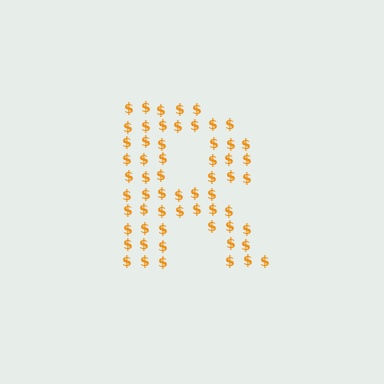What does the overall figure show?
The overall figure shows the letter R.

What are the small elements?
The small elements are dollar signs.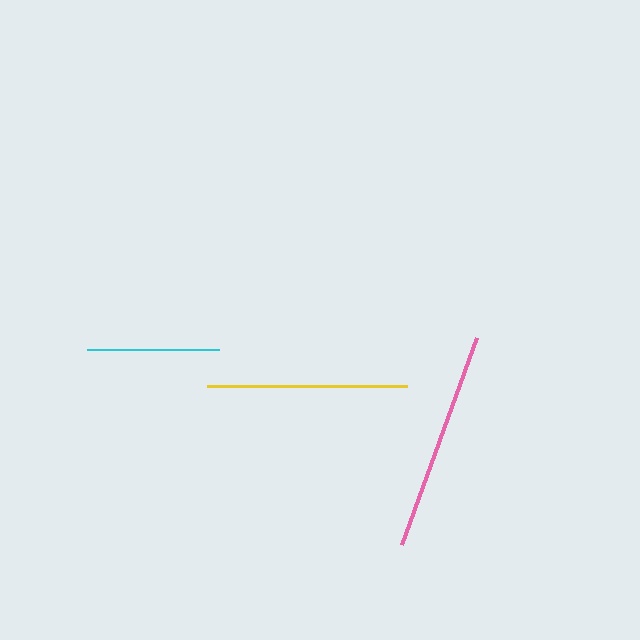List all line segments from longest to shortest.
From longest to shortest: pink, yellow, cyan.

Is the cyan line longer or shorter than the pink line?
The pink line is longer than the cyan line.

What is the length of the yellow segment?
The yellow segment is approximately 199 pixels long.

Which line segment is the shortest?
The cyan line is the shortest at approximately 132 pixels.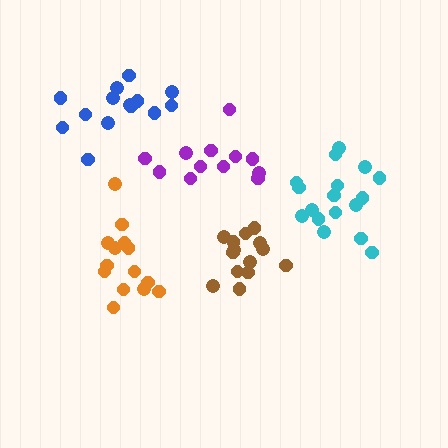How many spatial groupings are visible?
There are 5 spatial groupings.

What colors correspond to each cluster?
The clusters are colored: brown, purple, cyan, orange, blue.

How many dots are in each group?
Group 1: 14 dots, Group 2: 12 dots, Group 3: 17 dots, Group 4: 14 dots, Group 5: 14 dots (71 total).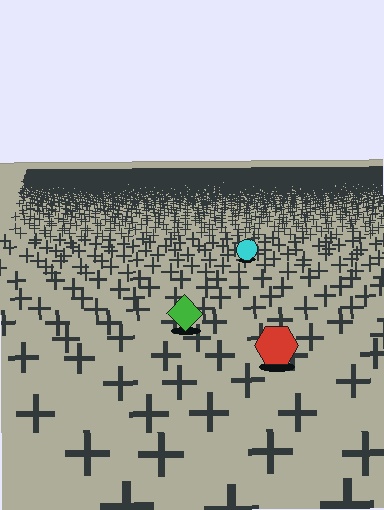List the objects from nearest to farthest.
From nearest to farthest: the red hexagon, the green diamond, the cyan circle.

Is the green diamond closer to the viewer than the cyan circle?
Yes. The green diamond is closer — you can tell from the texture gradient: the ground texture is coarser near it.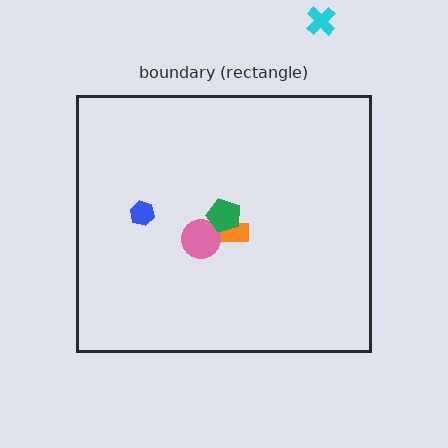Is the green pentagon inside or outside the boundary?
Inside.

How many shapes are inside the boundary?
4 inside, 1 outside.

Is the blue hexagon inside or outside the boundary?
Inside.